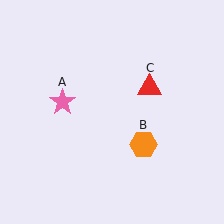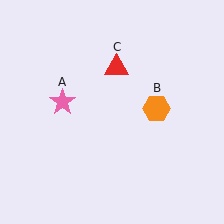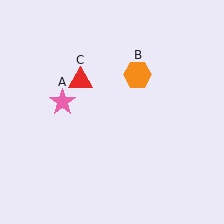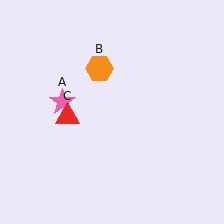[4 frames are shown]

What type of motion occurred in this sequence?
The orange hexagon (object B), red triangle (object C) rotated counterclockwise around the center of the scene.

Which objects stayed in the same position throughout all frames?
Pink star (object A) remained stationary.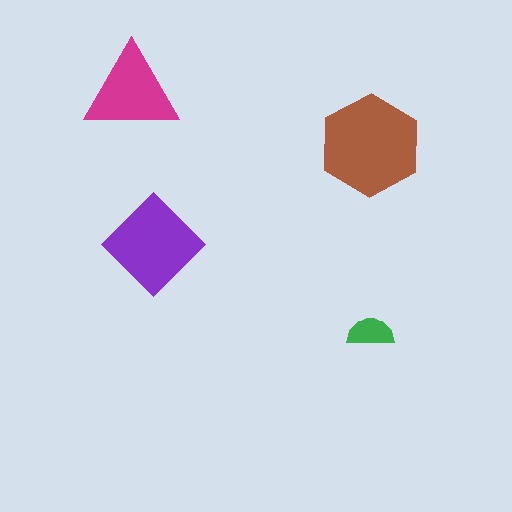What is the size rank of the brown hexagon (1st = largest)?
1st.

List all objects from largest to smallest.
The brown hexagon, the purple diamond, the magenta triangle, the green semicircle.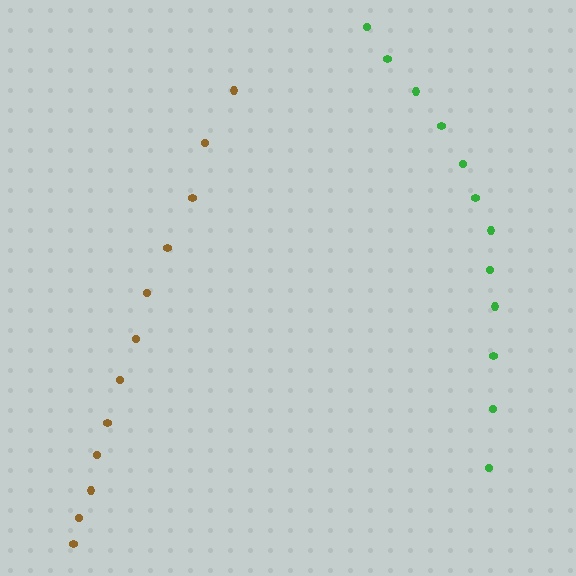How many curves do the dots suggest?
There are 2 distinct paths.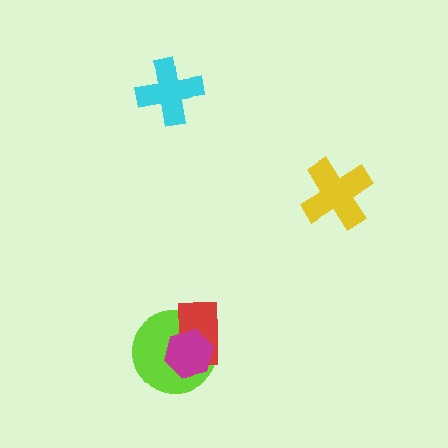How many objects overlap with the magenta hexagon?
2 objects overlap with the magenta hexagon.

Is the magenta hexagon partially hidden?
No, no other shape covers it.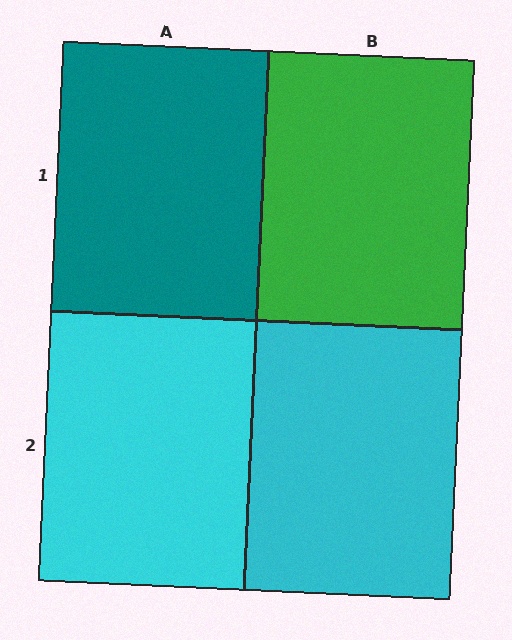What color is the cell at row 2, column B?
Cyan.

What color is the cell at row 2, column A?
Cyan.